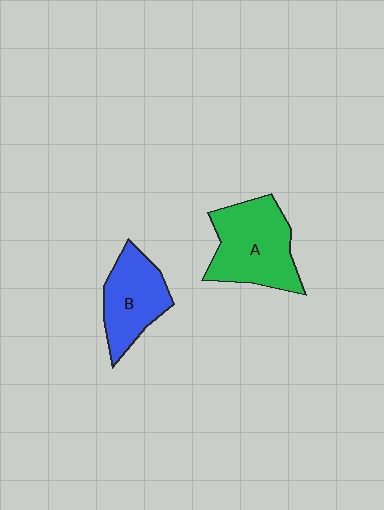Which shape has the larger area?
Shape A (green).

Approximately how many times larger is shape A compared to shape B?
Approximately 1.3 times.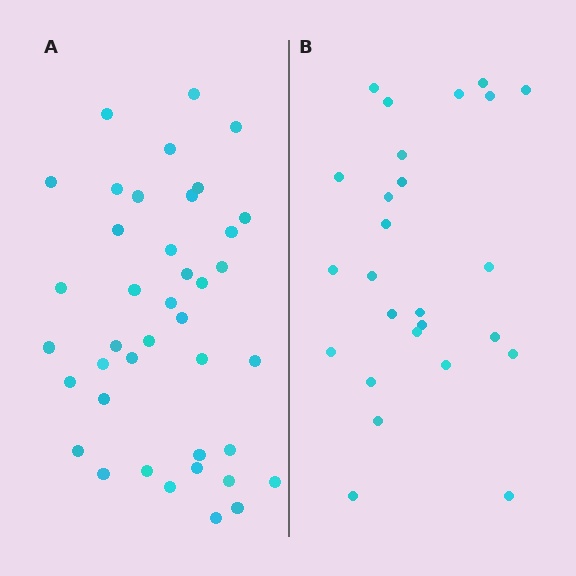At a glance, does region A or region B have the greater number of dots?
Region A (the left region) has more dots.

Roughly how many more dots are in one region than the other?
Region A has approximately 15 more dots than region B.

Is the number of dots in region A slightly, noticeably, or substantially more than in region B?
Region A has substantially more. The ratio is roughly 1.5 to 1.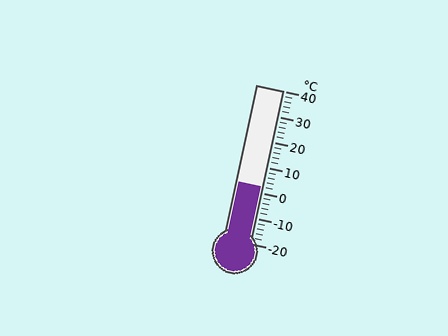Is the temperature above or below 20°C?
The temperature is below 20°C.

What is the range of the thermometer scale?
The thermometer scale ranges from -20°C to 40°C.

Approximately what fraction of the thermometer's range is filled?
The thermometer is filled to approximately 35% of its range.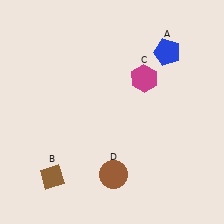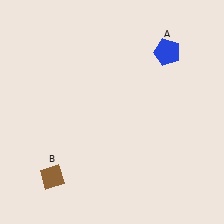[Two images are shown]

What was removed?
The brown circle (D), the magenta hexagon (C) were removed in Image 2.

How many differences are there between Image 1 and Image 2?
There are 2 differences between the two images.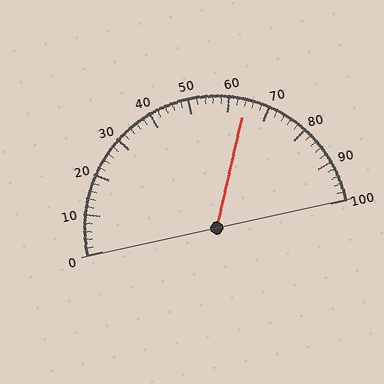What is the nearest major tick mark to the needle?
The nearest major tick mark is 60.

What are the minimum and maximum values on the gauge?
The gauge ranges from 0 to 100.